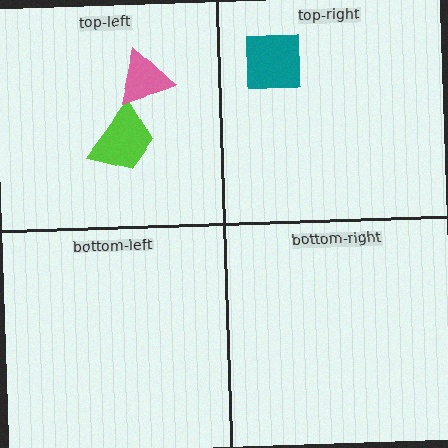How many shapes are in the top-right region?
1.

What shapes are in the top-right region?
The teal square.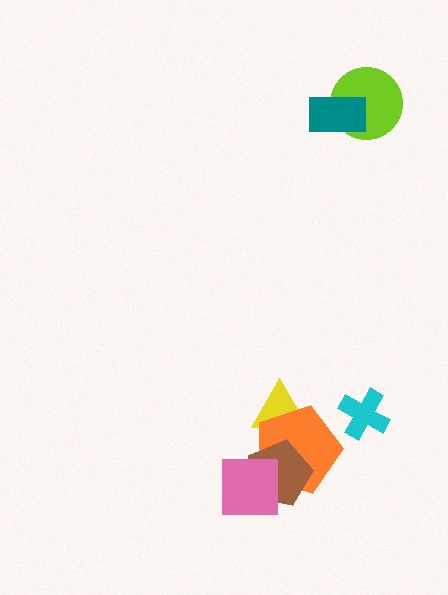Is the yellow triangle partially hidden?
Yes, it is partially covered by another shape.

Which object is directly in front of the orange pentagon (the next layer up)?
The brown pentagon is directly in front of the orange pentagon.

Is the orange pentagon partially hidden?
Yes, it is partially covered by another shape.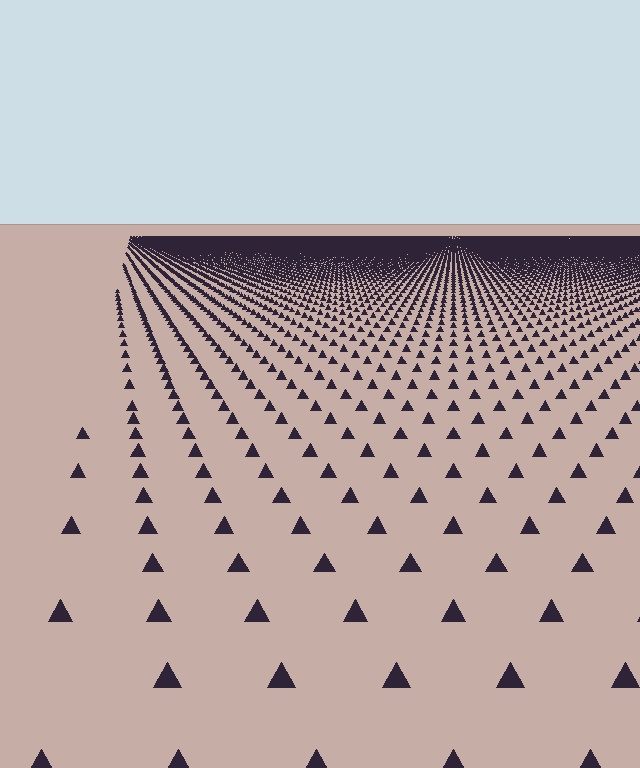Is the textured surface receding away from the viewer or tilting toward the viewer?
The surface is receding away from the viewer. Texture elements get smaller and denser toward the top.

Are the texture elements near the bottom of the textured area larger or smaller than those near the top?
Larger. Near the bottom, elements are closer to the viewer and appear at a bigger on-screen size.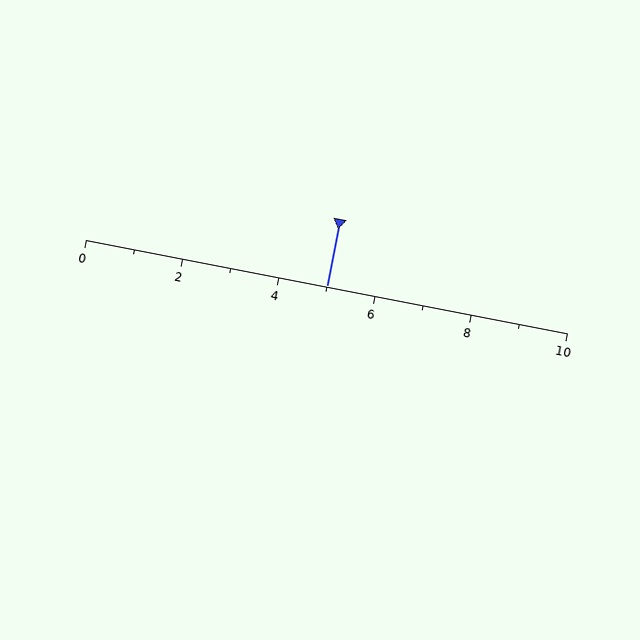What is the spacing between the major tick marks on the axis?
The major ticks are spaced 2 apart.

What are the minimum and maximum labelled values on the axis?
The axis runs from 0 to 10.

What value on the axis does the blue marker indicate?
The marker indicates approximately 5.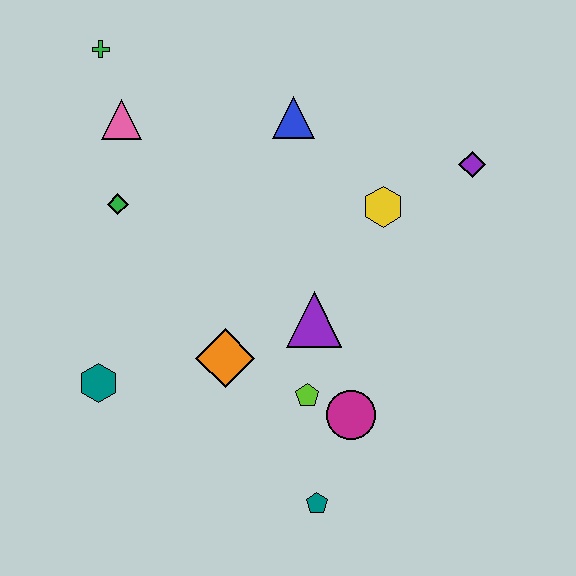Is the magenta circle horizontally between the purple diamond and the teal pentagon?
Yes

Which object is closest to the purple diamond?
The yellow hexagon is closest to the purple diamond.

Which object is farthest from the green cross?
The teal pentagon is farthest from the green cross.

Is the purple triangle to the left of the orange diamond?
No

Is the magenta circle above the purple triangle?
No